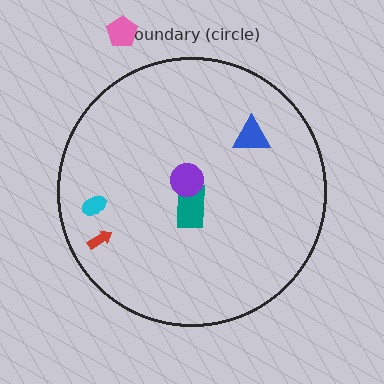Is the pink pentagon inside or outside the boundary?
Outside.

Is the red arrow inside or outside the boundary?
Inside.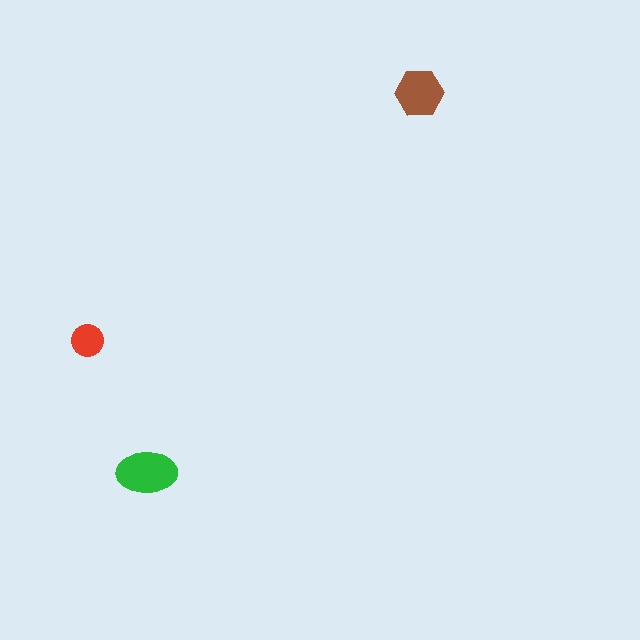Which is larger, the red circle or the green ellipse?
The green ellipse.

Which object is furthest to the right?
The brown hexagon is rightmost.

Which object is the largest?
The green ellipse.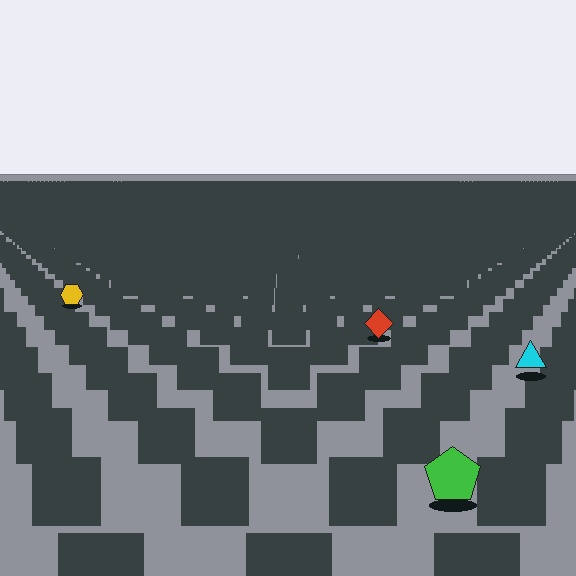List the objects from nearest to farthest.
From nearest to farthest: the green pentagon, the cyan triangle, the red diamond, the yellow hexagon.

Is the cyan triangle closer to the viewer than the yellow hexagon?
Yes. The cyan triangle is closer — you can tell from the texture gradient: the ground texture is coarser near it.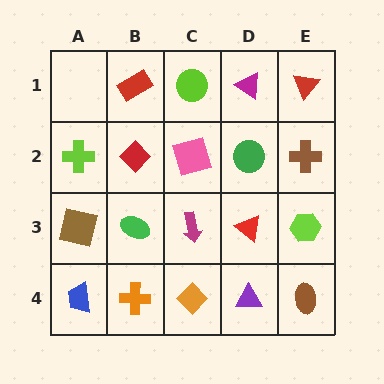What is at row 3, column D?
A red triangle.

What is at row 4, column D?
A purple triangle.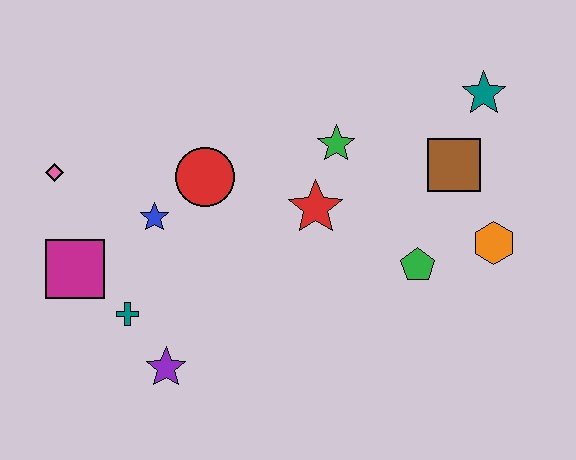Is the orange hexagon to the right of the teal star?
Yes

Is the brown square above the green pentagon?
Yes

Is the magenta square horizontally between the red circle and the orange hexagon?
No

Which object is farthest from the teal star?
The magenta square is farthest from the teal star.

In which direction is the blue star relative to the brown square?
The blue star is to the left of the brown square.